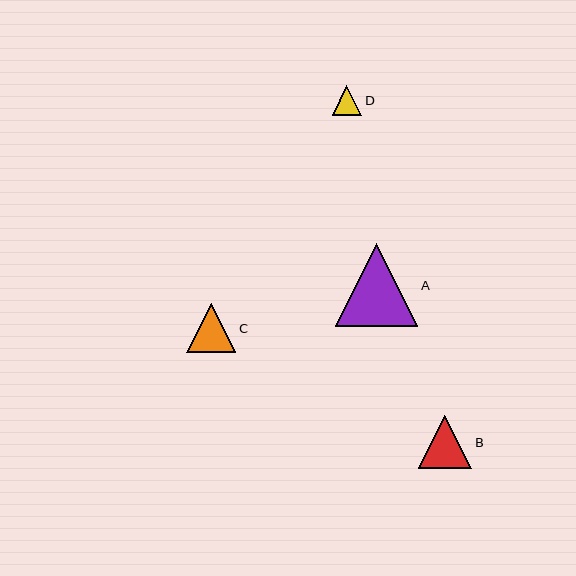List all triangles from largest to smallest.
From largest to smallest: A, B, C, D.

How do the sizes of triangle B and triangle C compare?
Triangle B and triangle C are approximately the same size.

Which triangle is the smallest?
Triangle D is the smallest with a size of approximately 30 pixels.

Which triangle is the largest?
Triangle A is the largest with a size of approximately 82 pixels.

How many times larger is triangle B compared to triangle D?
Triangle B is approximately 1.8 times the size of triangle D.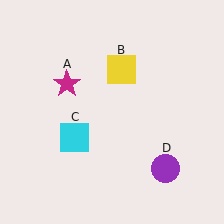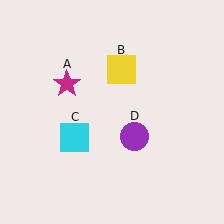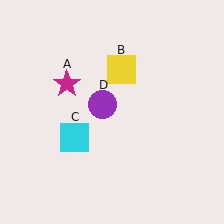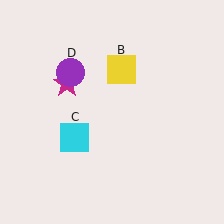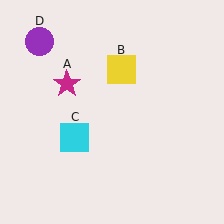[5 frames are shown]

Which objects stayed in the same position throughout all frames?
Magenta star (object A) and yellow square (object B) and cyan square (object C) remained stationary.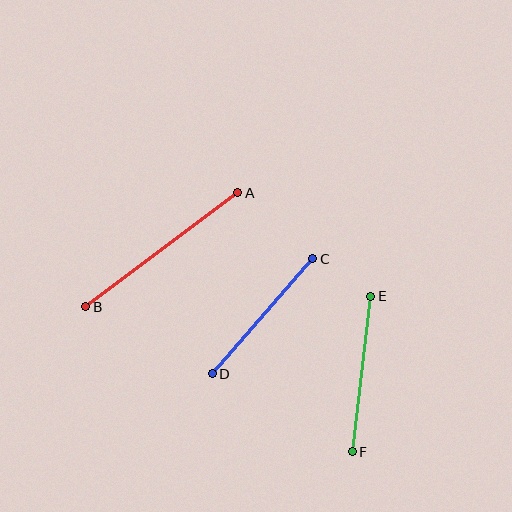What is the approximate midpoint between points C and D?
The midpoint is at approximately (263, 316) pixels.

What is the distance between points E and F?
The distance is approximately 156 pixels.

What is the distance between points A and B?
The distance is approximately 190 pixels.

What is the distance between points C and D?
The distance is approximately 153 pixels.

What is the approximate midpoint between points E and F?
The midpoint is at approximately (361, 374) pixels.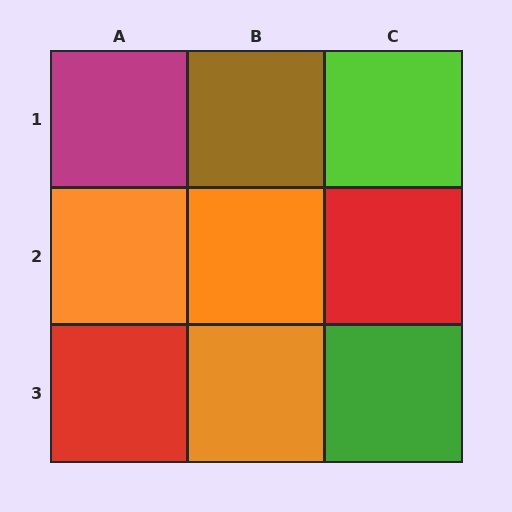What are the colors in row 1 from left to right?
Magenta, brown, lime.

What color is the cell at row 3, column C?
Green.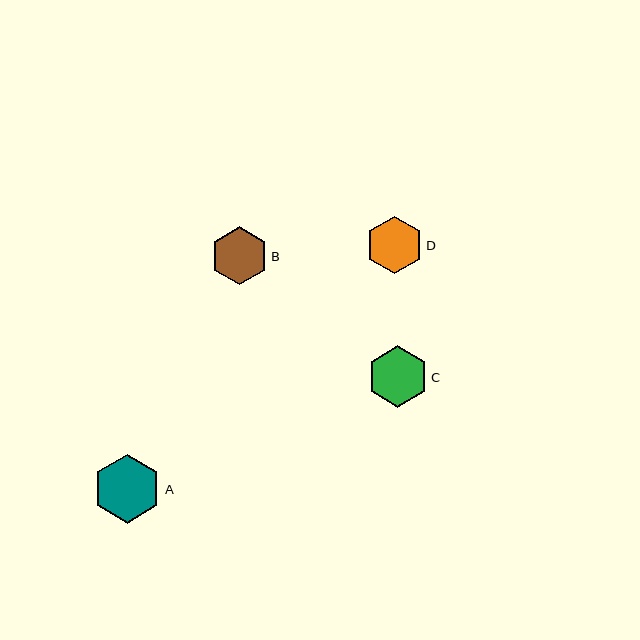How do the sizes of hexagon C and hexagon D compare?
Hexagon C and hexagon D are approximately the same size.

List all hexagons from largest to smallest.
From largest to smallest: A, C, B, D.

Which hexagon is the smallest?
Hexagon D is the smallest with a size of approximately 57 pixels.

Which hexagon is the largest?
Hexagon A is the largest with a size of approximately 69 pixels.